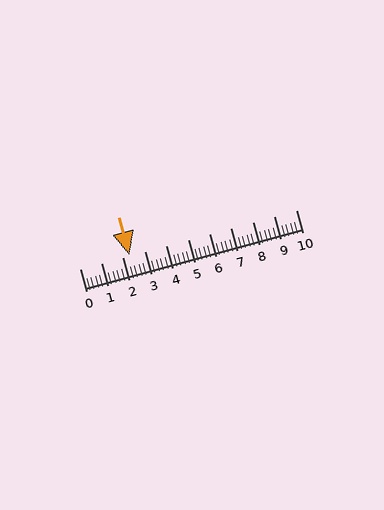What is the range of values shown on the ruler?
The ruler shows values from 0 to 10.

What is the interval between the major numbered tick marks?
The major tick marks are spaced 1 units apart.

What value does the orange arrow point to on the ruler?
The orange arrow points to approximately 2.3.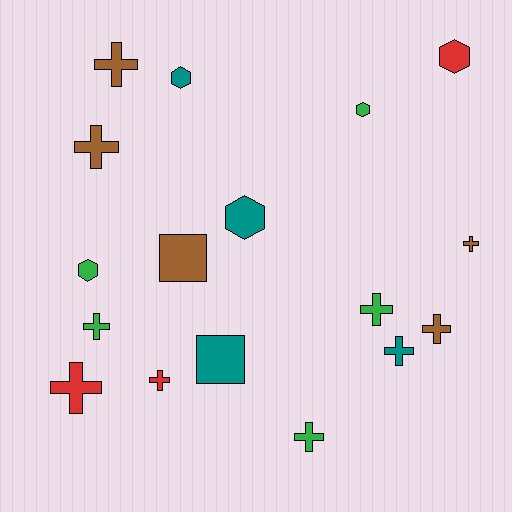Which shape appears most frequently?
Cross, with 10 objects.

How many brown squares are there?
There is 1 brown square.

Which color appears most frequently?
Green, with 5 objects.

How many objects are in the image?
There are 17 objects.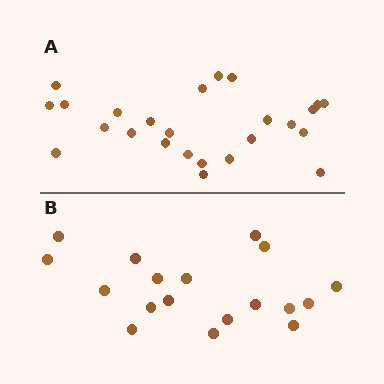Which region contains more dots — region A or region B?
Region A (the top region) has more dots.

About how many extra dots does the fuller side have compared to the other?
Region A has roughly 8 or so more dots than region B.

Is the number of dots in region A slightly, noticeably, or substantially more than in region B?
Region A has noticeably more, but not dramatically so. The ratio is roughly 1.4 to 1.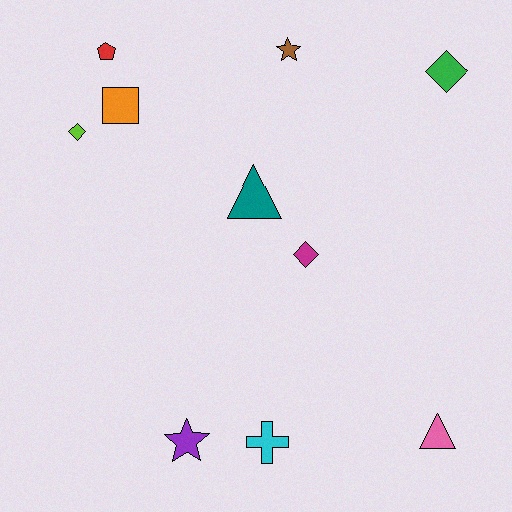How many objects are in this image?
There are 10 objects.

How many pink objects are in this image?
There is 1 pink object.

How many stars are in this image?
There are 2 stars.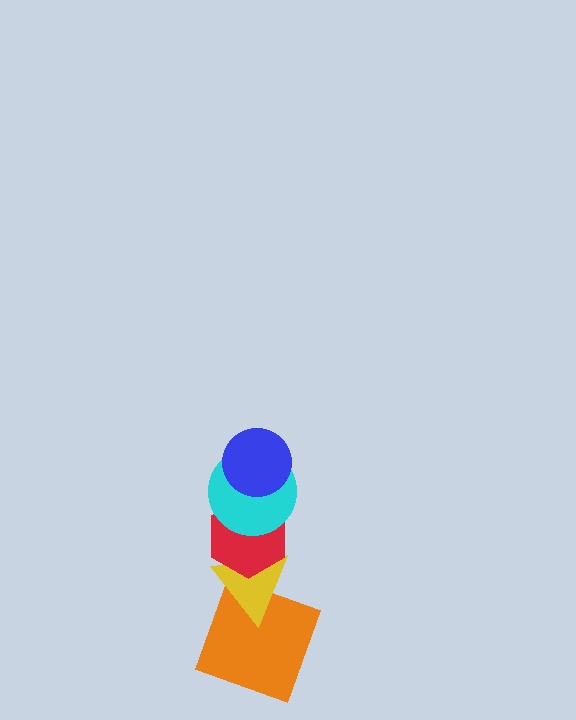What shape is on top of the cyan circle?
The blue circle is on top of the cyan circle.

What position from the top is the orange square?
The orange square is 5th from the top.